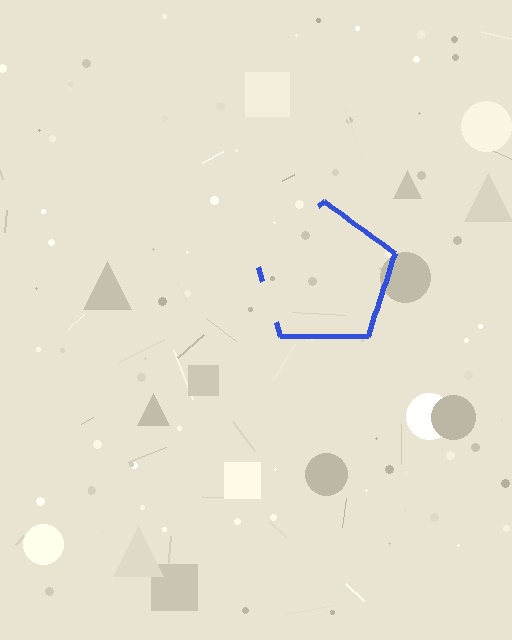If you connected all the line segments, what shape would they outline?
They would outline a pentagon.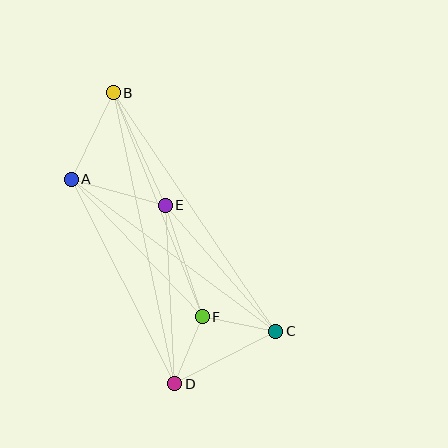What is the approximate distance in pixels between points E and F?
The distance between E and F is approximately 118 pixels.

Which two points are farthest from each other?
Points B and D are farthest from each other.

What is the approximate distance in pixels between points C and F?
The distance between C and F is approximately 75 pixels.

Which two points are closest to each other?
Points D and F are closest to each other.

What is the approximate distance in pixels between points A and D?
The distance between A and D is approximately 229 pixels.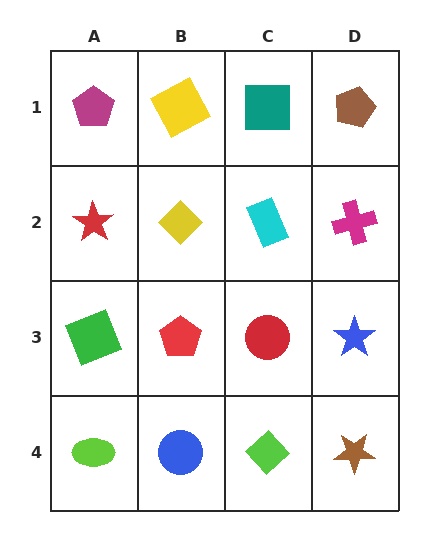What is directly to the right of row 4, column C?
A brown star.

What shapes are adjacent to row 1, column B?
A yellow diamond (row 2, column B), a magenta pentagon (row 1, column A), a teal square (row 1, column C).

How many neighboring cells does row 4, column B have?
3.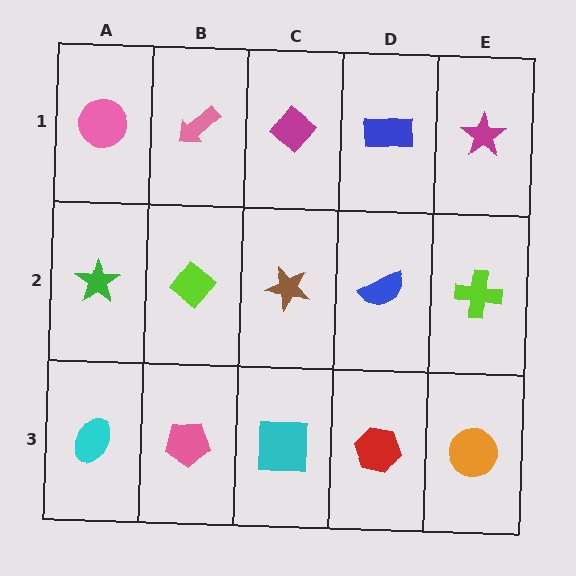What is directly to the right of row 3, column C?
A red hexagon.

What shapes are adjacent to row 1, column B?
A lime diamond (row 2, column B), a pink circle (row 1, column A), a magenta diamond (row 1, column C).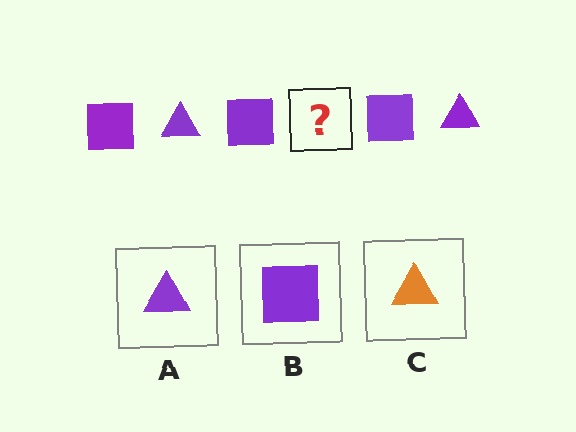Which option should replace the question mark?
Option A.